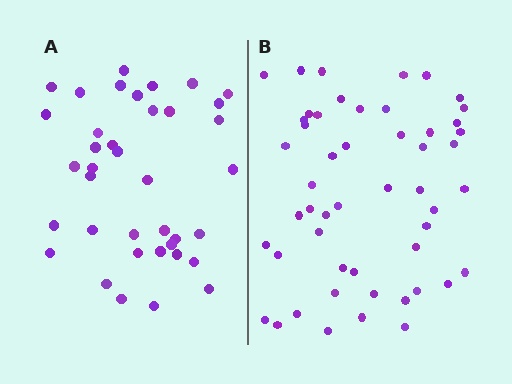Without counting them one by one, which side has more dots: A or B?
Region B (the right region) has more dots.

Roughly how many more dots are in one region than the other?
Region B has approximately 15 more dots than region A.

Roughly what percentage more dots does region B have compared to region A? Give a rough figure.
About 35% more.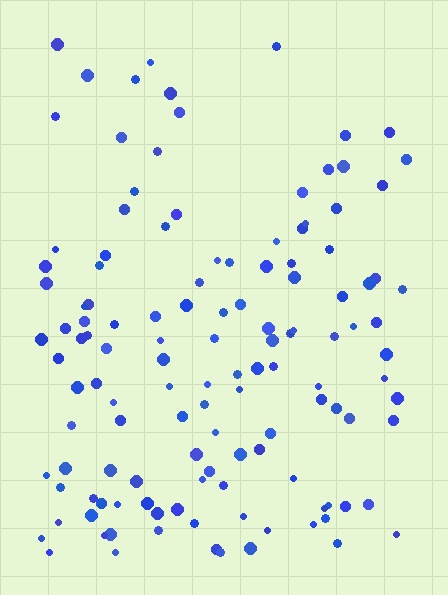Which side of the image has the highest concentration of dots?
The bottom.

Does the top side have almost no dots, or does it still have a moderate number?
Still a moderate number, just noticeably fewer than the bottom.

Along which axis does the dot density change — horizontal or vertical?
Vertical.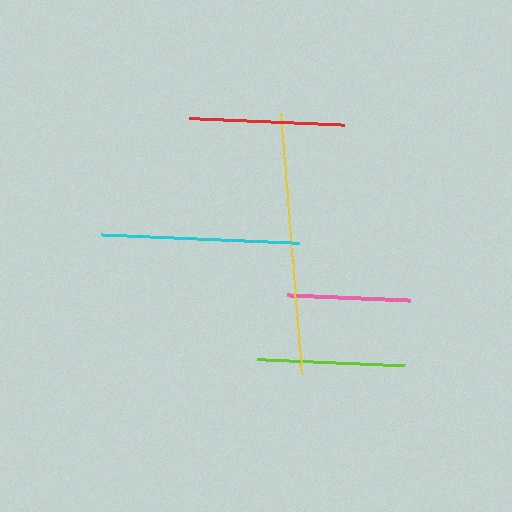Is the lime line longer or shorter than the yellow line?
The yellow line is longer than the lime line.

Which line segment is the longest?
The yellow line is the longest at approximately 261 pixels.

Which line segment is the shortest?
The pink line is the shortest at approximately 123 pixels.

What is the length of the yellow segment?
The yellow segment is approximately 261 pixels long.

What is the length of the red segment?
The red segment is approximately 154 pixels long.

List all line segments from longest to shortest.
From longest to shortest: yellow, cyan, red, lime, pink.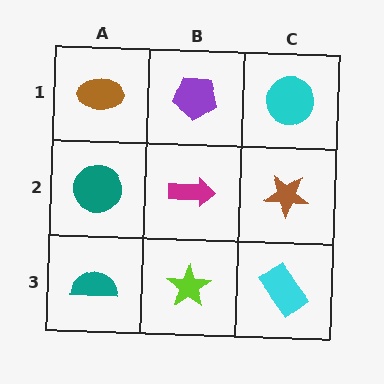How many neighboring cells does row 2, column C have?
3.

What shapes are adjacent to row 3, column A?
A teal circle (row 2, column A), a lime star (row 3, column B).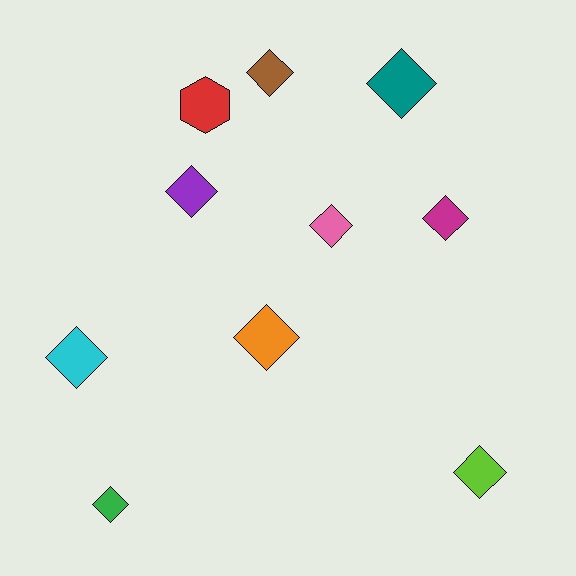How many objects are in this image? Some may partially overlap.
There are 10 objects.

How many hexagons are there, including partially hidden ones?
There is 1 hexagon.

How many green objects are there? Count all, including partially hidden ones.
There is 1 green object.